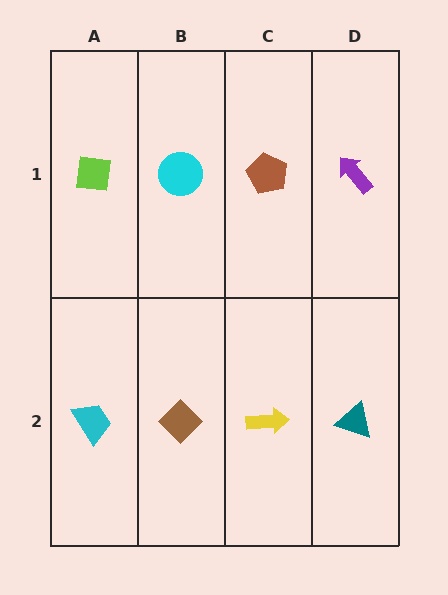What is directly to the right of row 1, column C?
A purple arrow.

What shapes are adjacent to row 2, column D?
A purple arrow (row 1, column D), a yellow arrow (row 2, column C).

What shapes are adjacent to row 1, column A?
A cyan trapezoid (row 2, column A), a cyan circle (row 1, column B).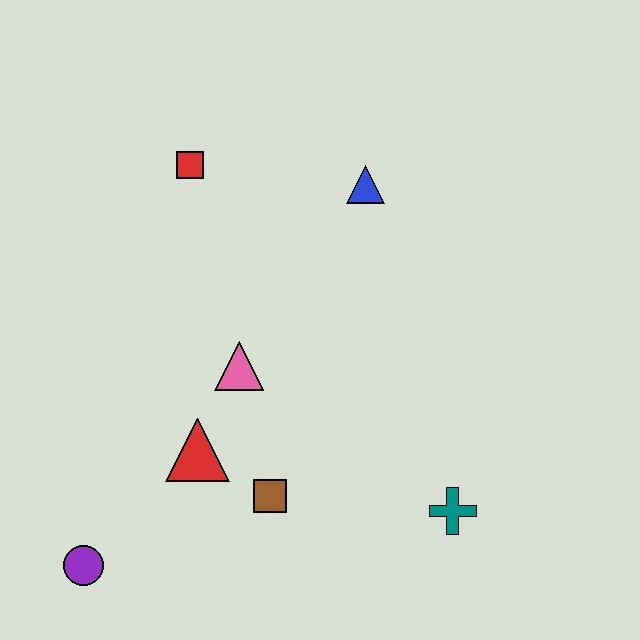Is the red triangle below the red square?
Yes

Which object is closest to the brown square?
The red triangle is closest to the brown square.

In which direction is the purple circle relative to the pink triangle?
The purple circle is below the pink triangle.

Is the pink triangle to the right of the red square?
Yes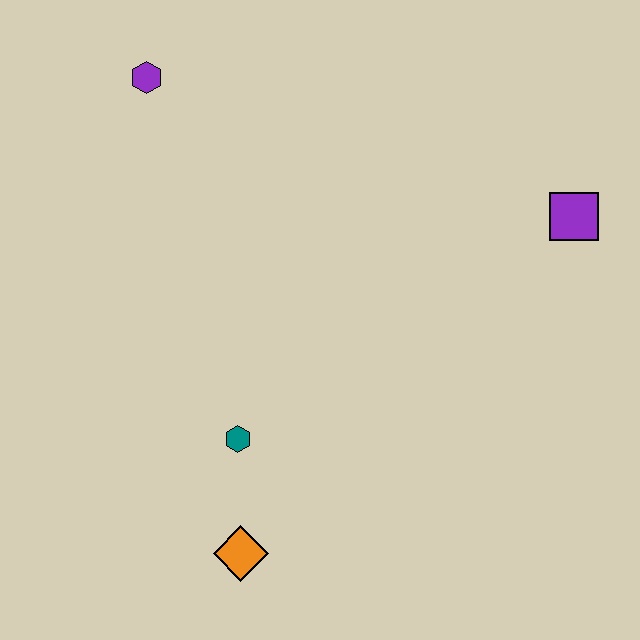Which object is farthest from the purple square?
The orange diamond is farthest from the purple square.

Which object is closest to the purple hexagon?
The teal hexagon is closest to the purple hexagon.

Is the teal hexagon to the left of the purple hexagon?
No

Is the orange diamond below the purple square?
Yes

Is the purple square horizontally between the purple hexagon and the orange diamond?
No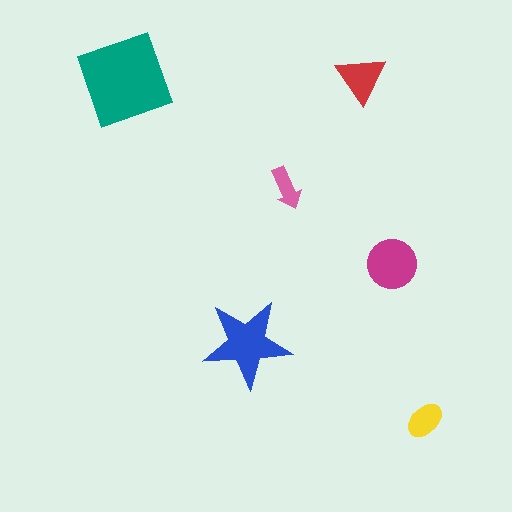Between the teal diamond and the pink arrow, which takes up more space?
The teal diamond.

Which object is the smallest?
The pink arrow.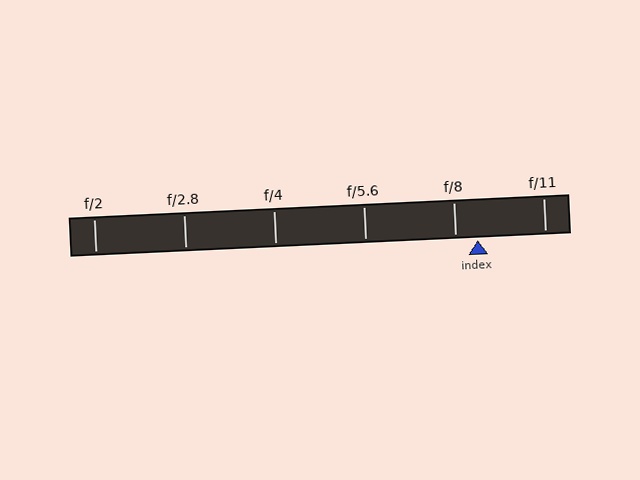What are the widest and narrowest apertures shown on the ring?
The widest aperture shown is f/2 and the narrowest is f/11.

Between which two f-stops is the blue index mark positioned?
The index mark is between f/8 and f/11.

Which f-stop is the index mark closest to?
The index mark is closest to f/8.